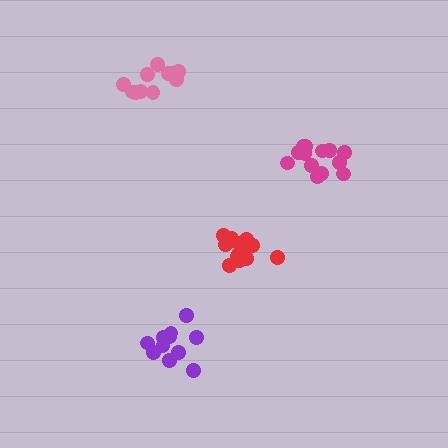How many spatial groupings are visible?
There are 4 spatial groupings.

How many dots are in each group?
Group 1: 14 dots, Group 2: 11 dots, Group 3: 11 dots, Group 4: 15 dots (51 total).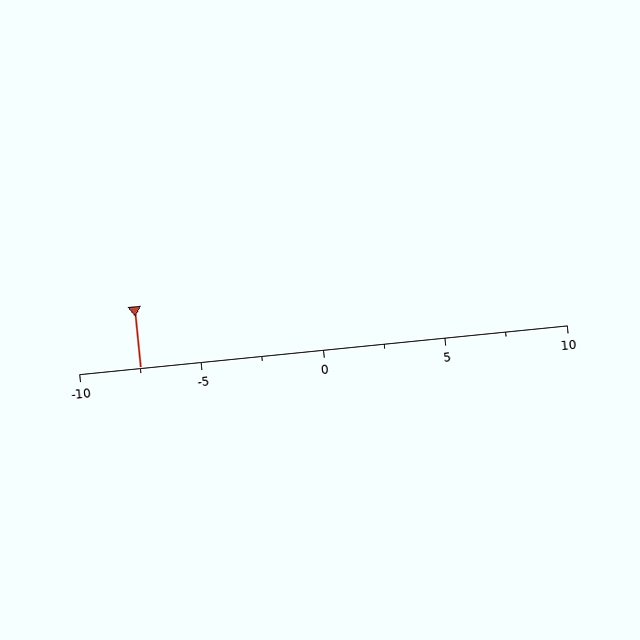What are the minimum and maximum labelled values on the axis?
The axis runs from -10 to 10.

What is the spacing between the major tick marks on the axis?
The major ticks are spaced 5 apart.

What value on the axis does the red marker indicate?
The marker indicates approximately -7.5.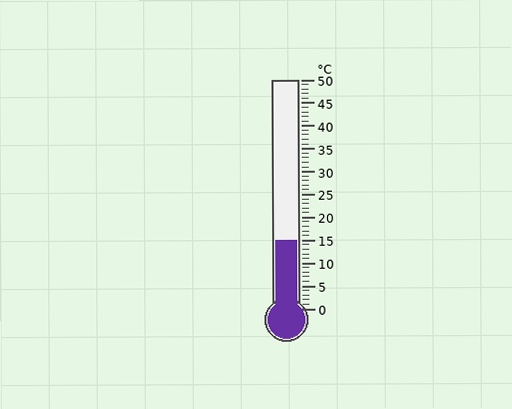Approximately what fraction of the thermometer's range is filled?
The thermometer is filled to approximately 30% of its range.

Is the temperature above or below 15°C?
The temperature is at 15°C.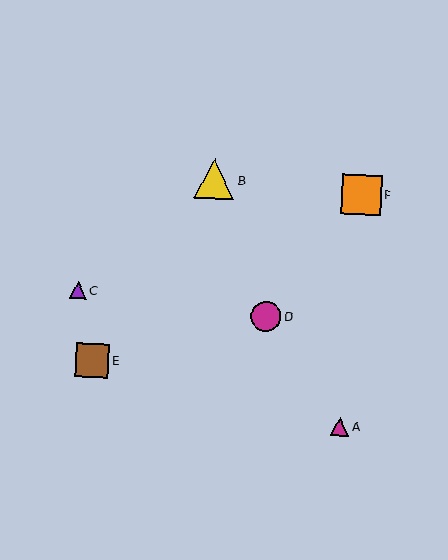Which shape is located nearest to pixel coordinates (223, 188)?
The yellow triangle (labeled B) at (214, 179) is nearest to that location.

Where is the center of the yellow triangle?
The center of the yellow triangle is at (214, 179).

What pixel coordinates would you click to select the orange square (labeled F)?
Click at (362, 195) to select the orange square F.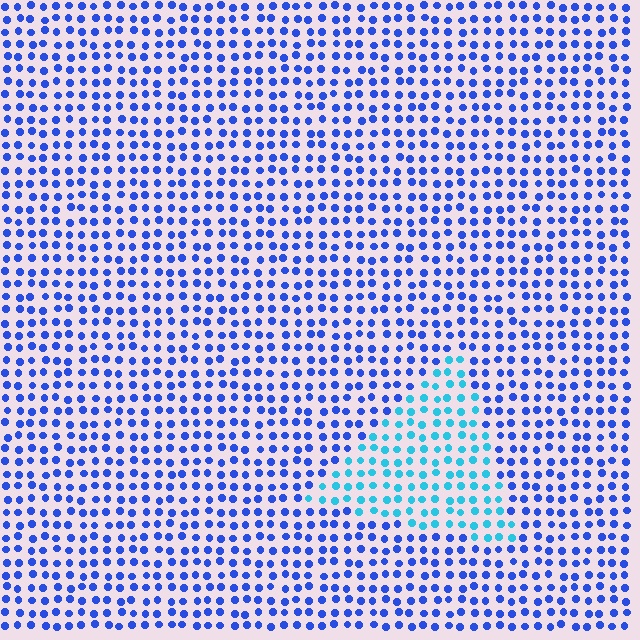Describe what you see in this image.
The image is filled with small blue elements in a uniform arrangement. A triangle-shaped region is visible where the elements are tinted to a slightly different hue, forming a subtle color boundary.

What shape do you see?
I see a triangle.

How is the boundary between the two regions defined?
The boundary is defined purely by a slight shift in hue (about 40 degrees). Spacing, size, and orientation are identical on both sides.